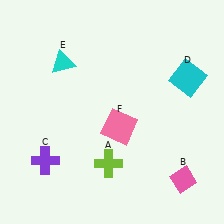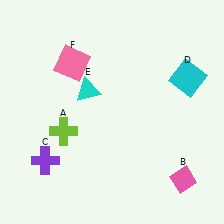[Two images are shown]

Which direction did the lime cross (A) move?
The lime cross (A) moved left.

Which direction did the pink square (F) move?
The pink square (F) moved up.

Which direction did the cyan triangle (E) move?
The cyan triangle (E) moved down.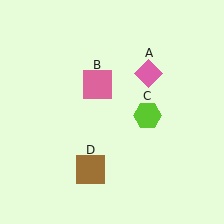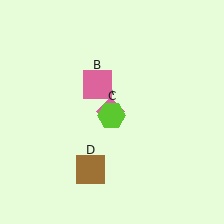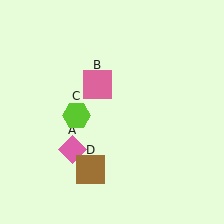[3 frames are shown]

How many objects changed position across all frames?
2 objects changed position: pink diamond (object A), lime hexagon (object C).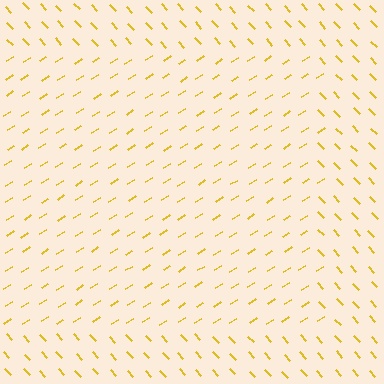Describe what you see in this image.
The image is filled with small yellow line segments. A rectangle region in the image has lines oriented differently from the surrounding lines, creating a visible texture boundary.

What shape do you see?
I see a rectangle.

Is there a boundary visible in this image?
Yes, there is a texture boundary formed by a change in line orientation.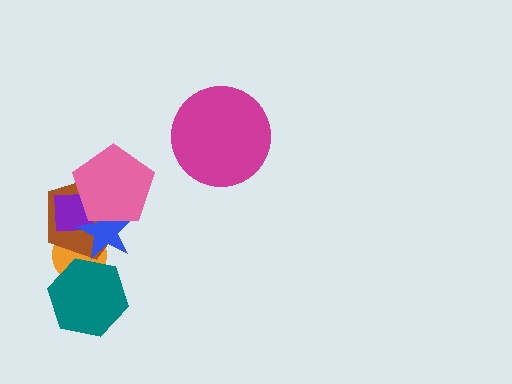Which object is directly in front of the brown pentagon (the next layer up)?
The purple square is directly in front of the brown pentagon.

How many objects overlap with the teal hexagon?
1 object overlaps with the teal hexagon.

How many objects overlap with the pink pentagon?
3 objects overlap with the pink pentagon.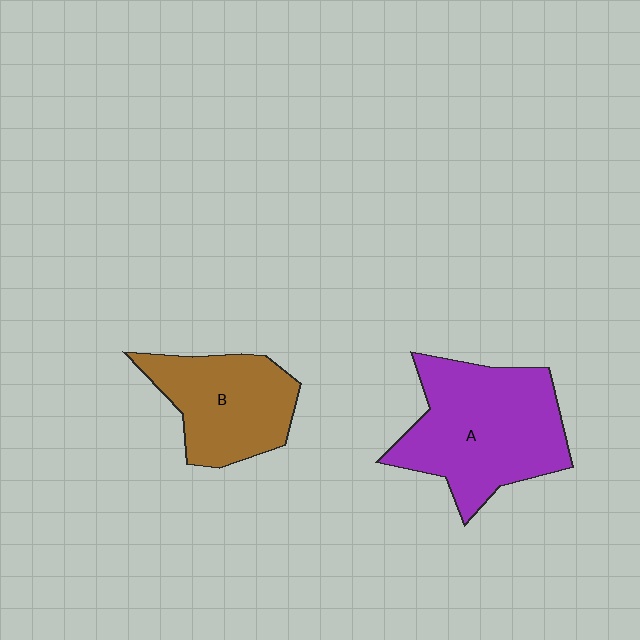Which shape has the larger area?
Shape A (purple).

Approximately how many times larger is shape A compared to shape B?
Approximately 1.5 times.